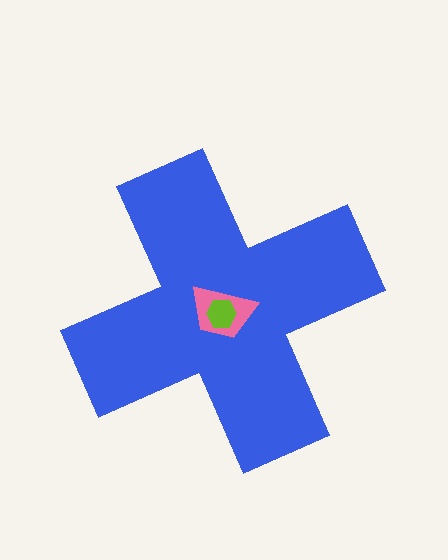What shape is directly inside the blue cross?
The pink trapezoid.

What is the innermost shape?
The lime hexagon.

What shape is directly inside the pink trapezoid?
The lime hexagon.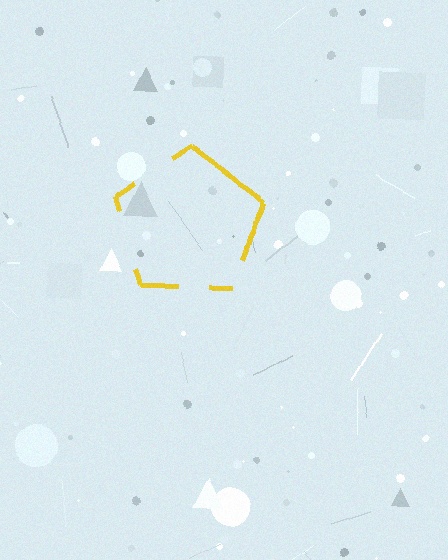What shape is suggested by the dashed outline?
The dashed outline suggests a pentagon.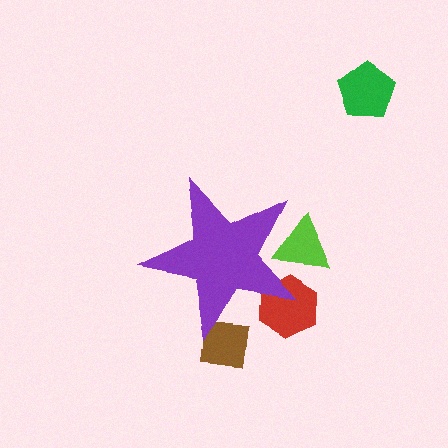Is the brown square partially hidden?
Yes, the brown square is partially hidden behind the purple star.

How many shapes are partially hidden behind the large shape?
3 shapes are partially hidden.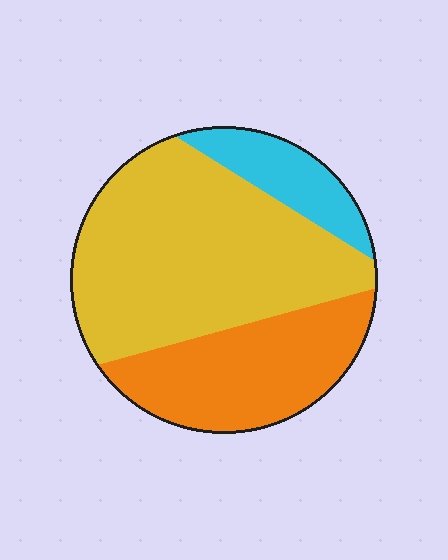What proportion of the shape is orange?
Orange takes up about one third (1/3) of the shape.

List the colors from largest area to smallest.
From largest to smallest: yellow, orange, cyan.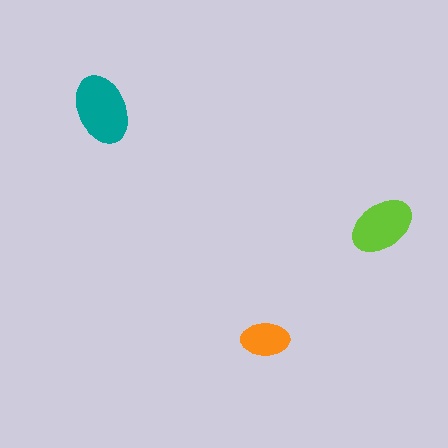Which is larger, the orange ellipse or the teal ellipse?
The teal one.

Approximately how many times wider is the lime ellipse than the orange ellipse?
About 1.5 times wider.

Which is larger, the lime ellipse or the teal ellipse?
The teal one.